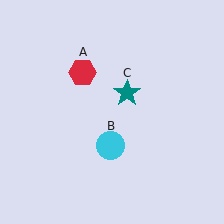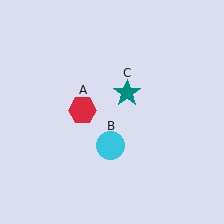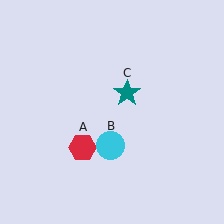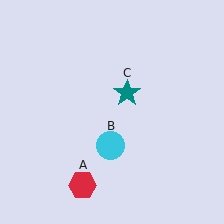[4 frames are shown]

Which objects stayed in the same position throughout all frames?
Cyan circle (object B) and teal star (object C) remained stationary.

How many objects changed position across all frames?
1 object changed position: red hexagon (object A).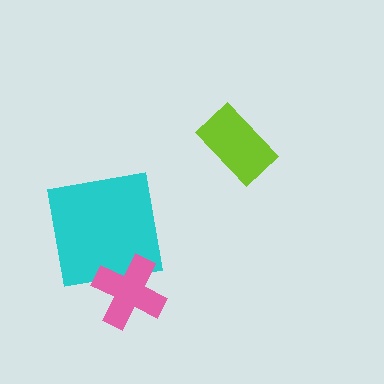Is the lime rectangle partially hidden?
No, no other shape covers it.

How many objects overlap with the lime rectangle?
0 objects overlap with the lime rectangle.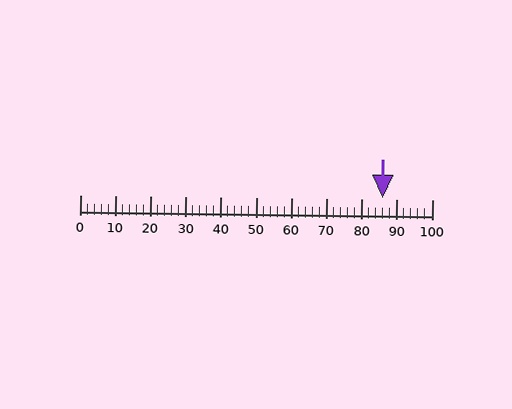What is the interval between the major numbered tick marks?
The major tick marks are spaced 10 units apart.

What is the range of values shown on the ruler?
The ruler shows values from 0 to 100.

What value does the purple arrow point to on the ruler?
The purple arrow points to approximately 86.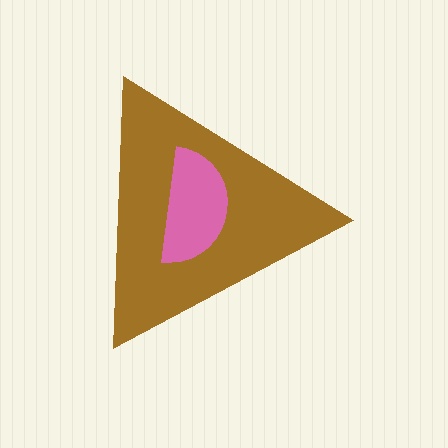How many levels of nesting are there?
2.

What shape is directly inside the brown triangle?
The pink semicircle.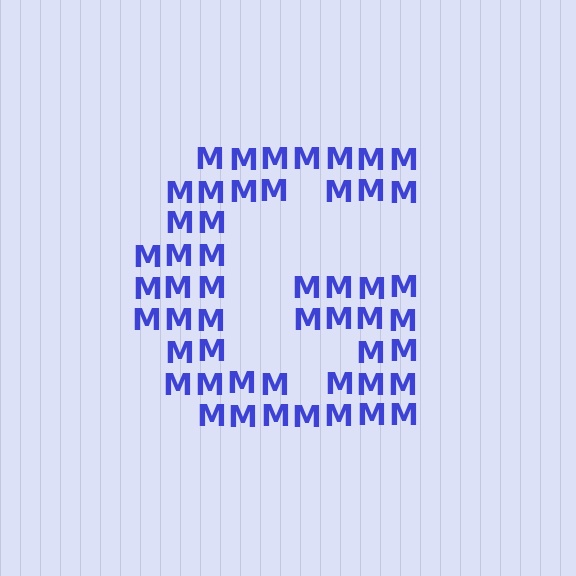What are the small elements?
The small elements are letter M's.